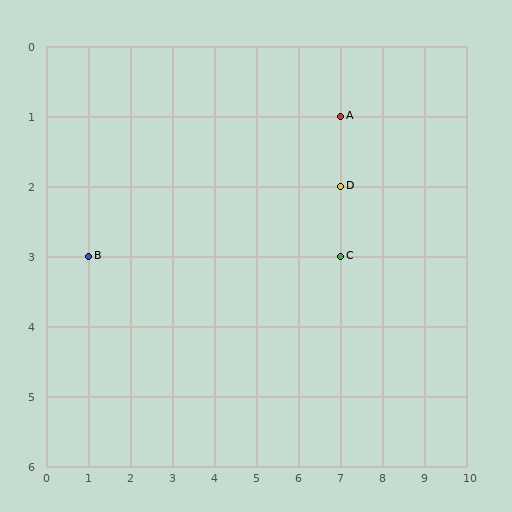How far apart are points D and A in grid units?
Points D and A are 1 row apart.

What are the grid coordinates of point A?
Point A is at grid coordinates (7, 1).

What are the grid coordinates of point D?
Point D is at grid coordinates (7, 2).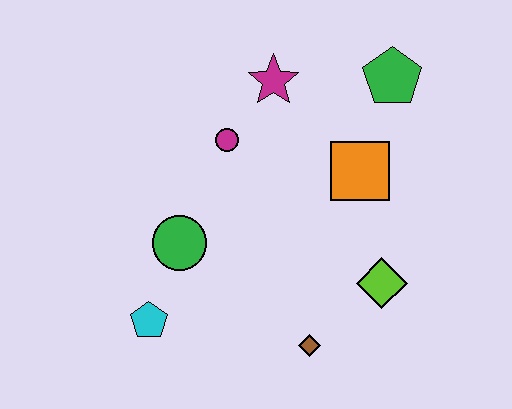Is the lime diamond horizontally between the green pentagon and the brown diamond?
Yes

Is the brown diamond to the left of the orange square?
Yes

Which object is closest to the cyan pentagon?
The green circle is closest to the cyan pentagon.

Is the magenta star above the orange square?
Yes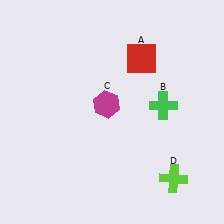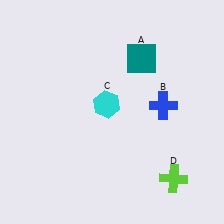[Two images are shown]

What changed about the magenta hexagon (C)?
In Image 1, C is magenta. In Image 2, it changed to cyan.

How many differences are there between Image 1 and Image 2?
There are 3 differences between the two images.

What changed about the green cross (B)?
In Image 1, B is green. In Image 2, it changed to blue.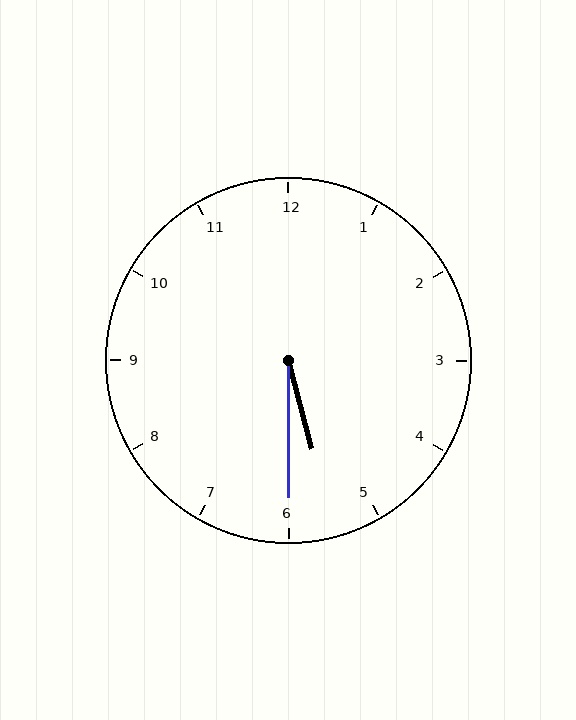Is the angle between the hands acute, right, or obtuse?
It is acute.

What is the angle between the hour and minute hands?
Approximately 15 degrees.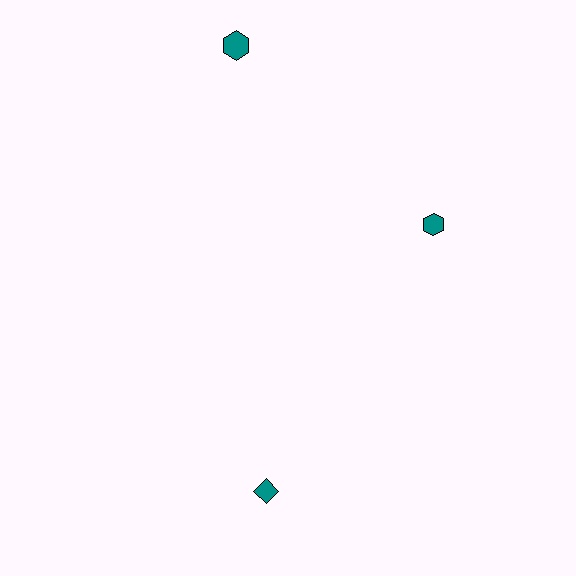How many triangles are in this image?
There are no triangles.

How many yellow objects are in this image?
There are no yellow objects.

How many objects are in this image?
There are 3 objects.